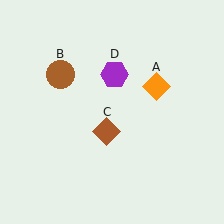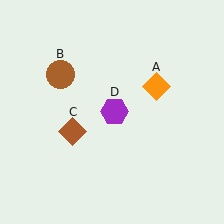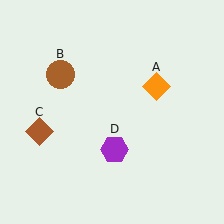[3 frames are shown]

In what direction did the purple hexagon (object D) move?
The purple hexagon (object D) moved down.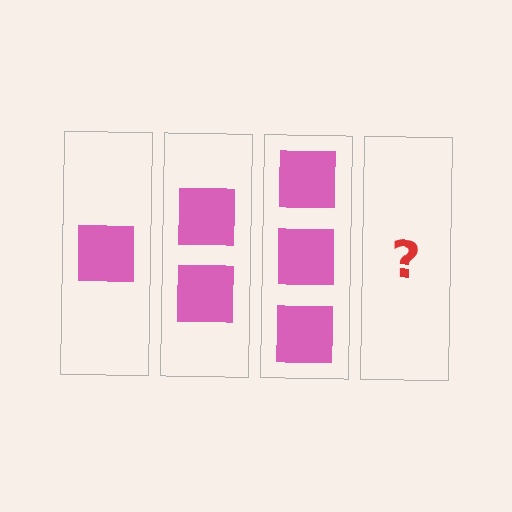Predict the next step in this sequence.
The next step is 4 squares.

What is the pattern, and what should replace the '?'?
The pattern is that each step adds one more square. The '?' should be 4 squares.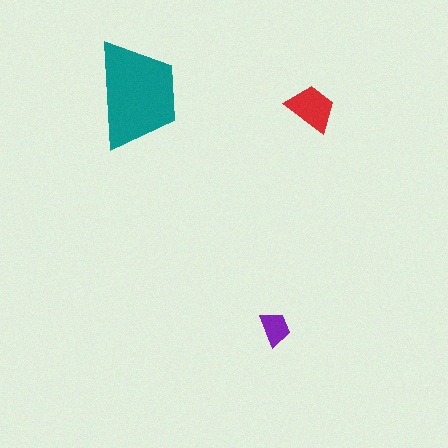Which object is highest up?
The teal trapezoid is topmost.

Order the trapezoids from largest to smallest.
the teal one, the red one, the purple one.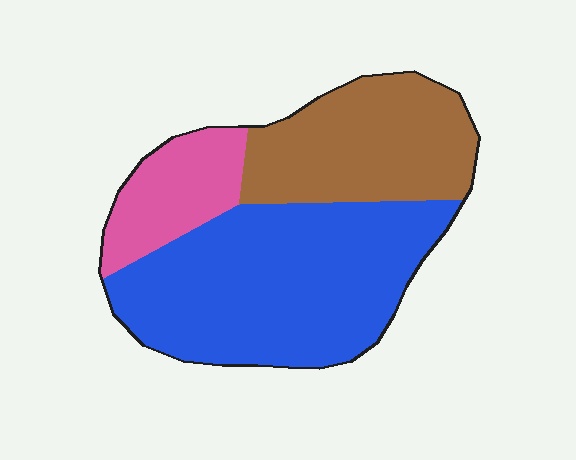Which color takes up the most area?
Blue, at roughly 55%.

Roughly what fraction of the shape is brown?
Brown covers around 30% of the shape.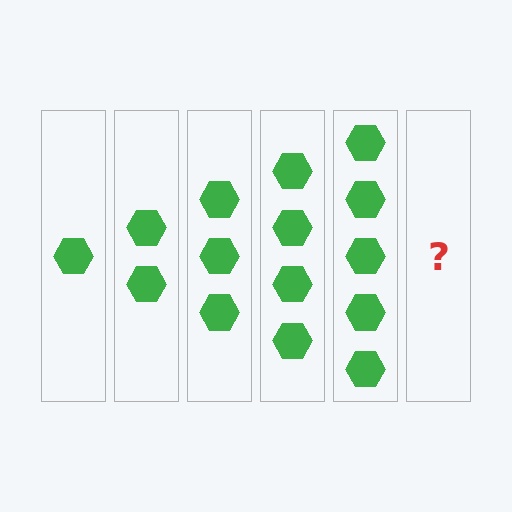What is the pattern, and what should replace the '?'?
The pattern is that each step adds one more hexagon. The '?' should be 6 hexagons.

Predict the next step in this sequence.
The next step is 6 hexagons.